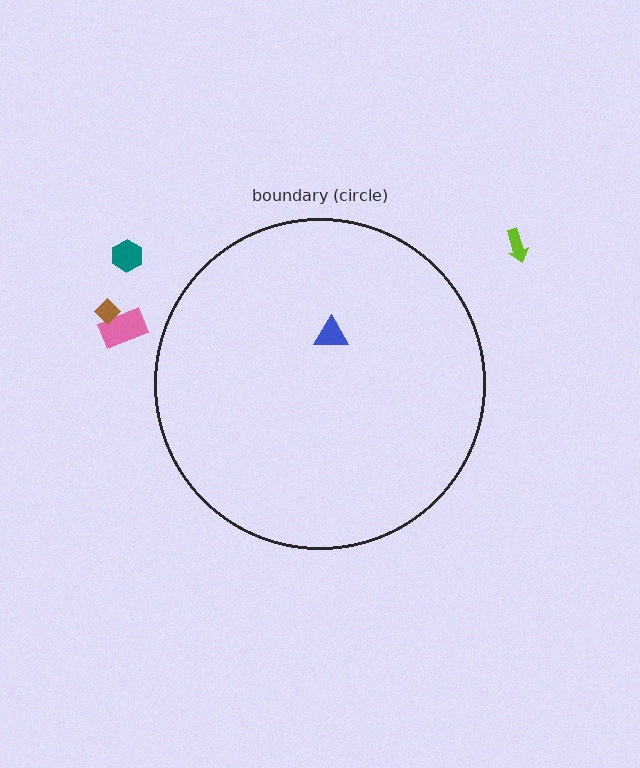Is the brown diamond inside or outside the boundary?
Outside.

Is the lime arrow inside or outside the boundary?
Outside.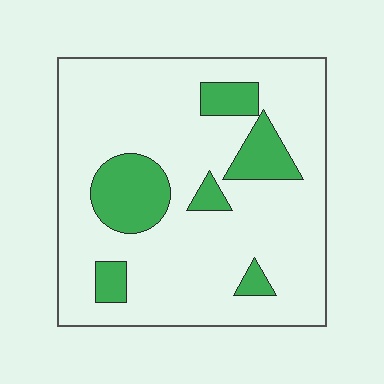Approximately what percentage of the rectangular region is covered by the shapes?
Approximately 20%.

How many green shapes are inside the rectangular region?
6.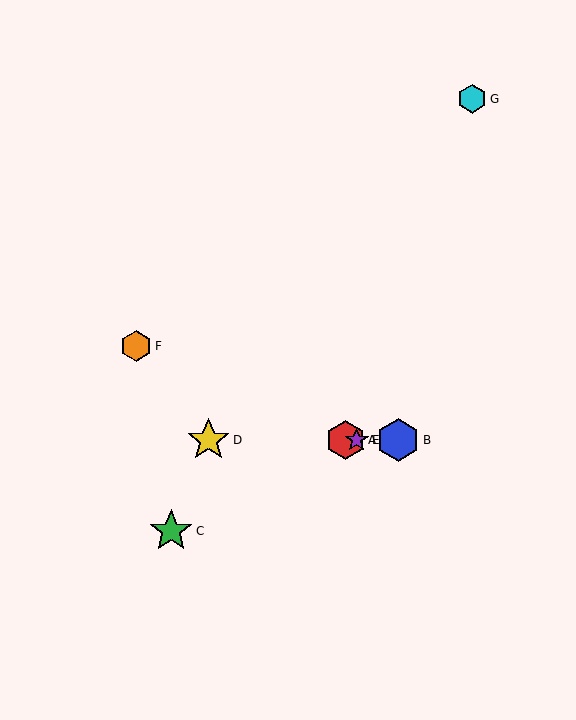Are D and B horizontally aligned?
Yes, both are at y≈440.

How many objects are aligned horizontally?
4 objects (A, B, D, E) are aligned horizontally.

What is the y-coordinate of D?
Object D is at y≈440.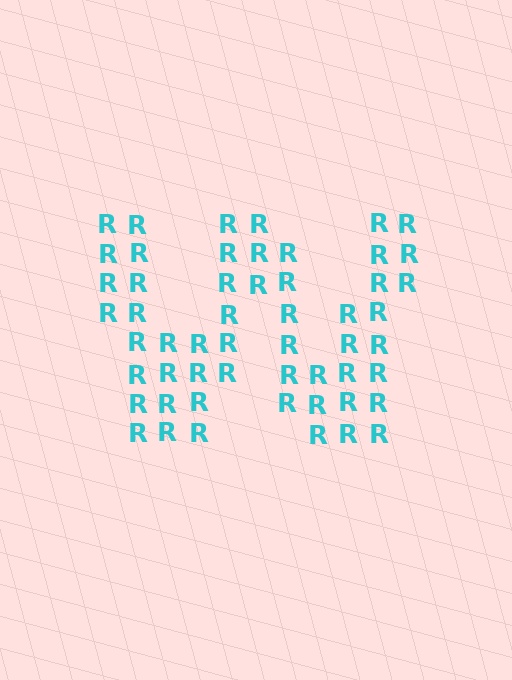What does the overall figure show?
The overall figure shows the letter W.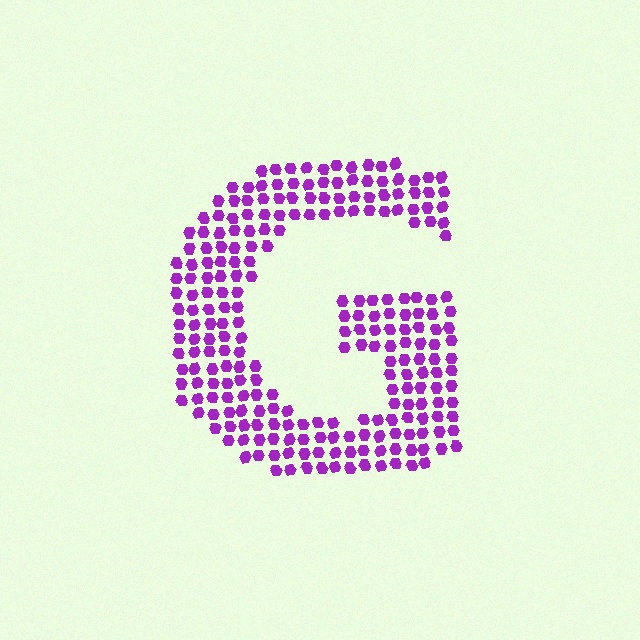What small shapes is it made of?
It is made of small hexagons.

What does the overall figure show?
The overall figure shows the letter G.